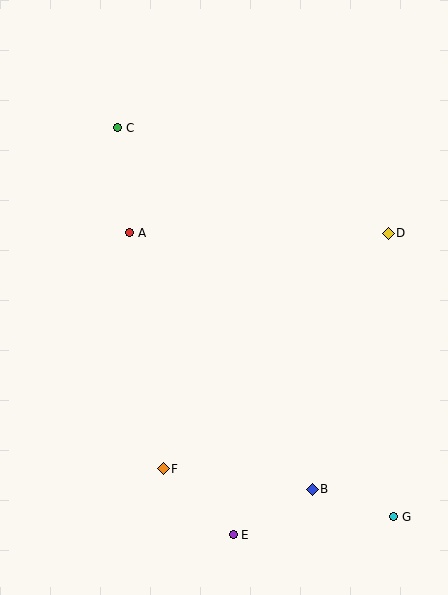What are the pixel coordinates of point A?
Point A is at (130, 233).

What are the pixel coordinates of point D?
Point D is at (388, 233).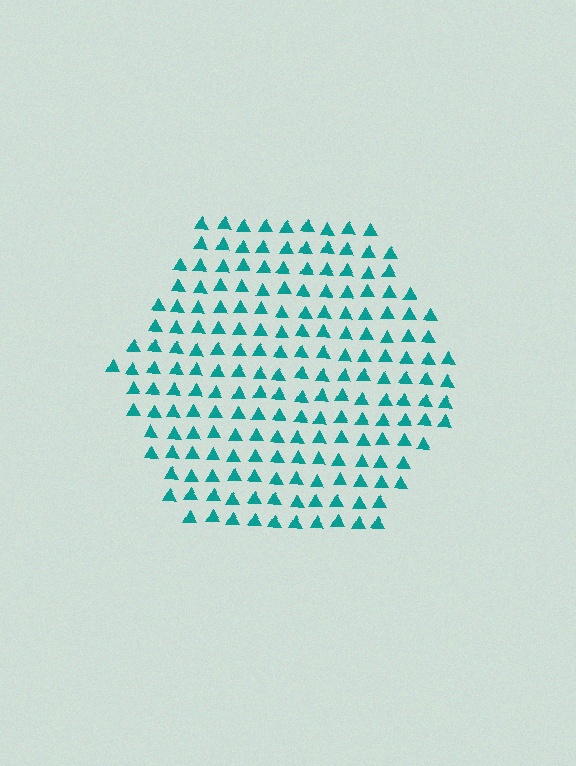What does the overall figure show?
The overall figure shows a hexagon.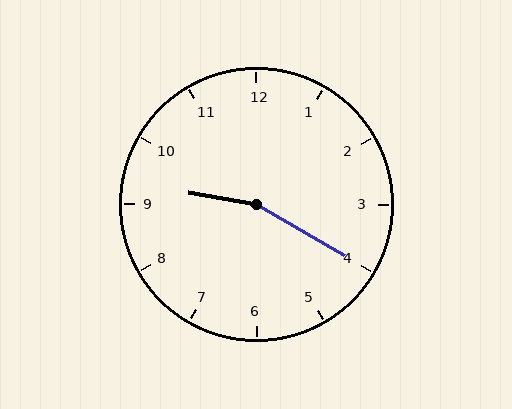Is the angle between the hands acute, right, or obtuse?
It is obtuse.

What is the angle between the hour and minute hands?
Approximately 160 degrees.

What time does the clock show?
9:20.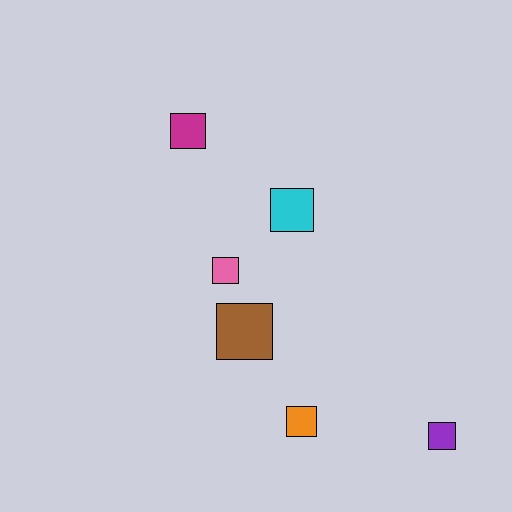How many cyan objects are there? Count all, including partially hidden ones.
There is 1 cyan object.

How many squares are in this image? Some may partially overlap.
There are 6 squares.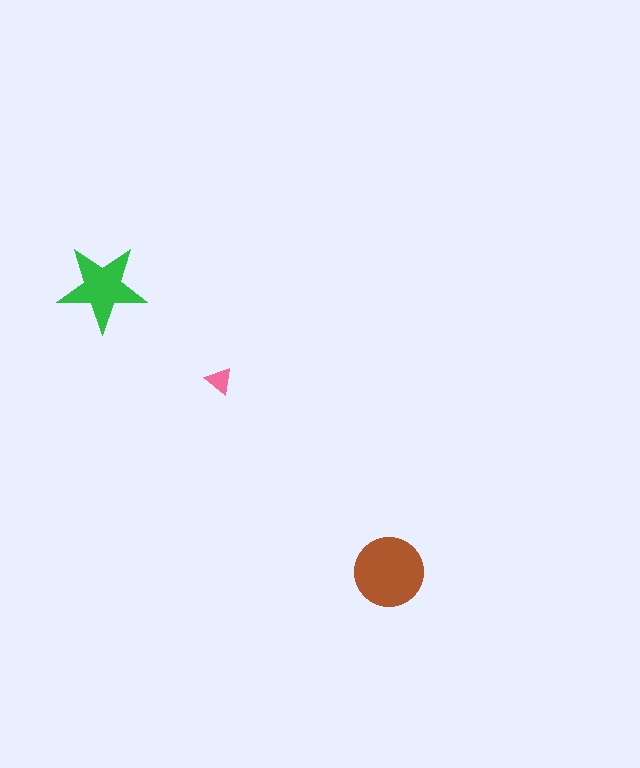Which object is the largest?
The brown circle.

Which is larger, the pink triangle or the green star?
The green star.